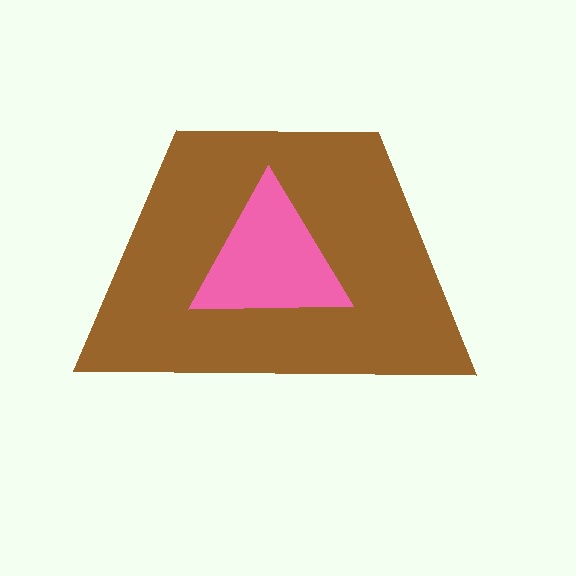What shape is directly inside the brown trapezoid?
The pink triangle.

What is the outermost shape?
The brown trapezoid.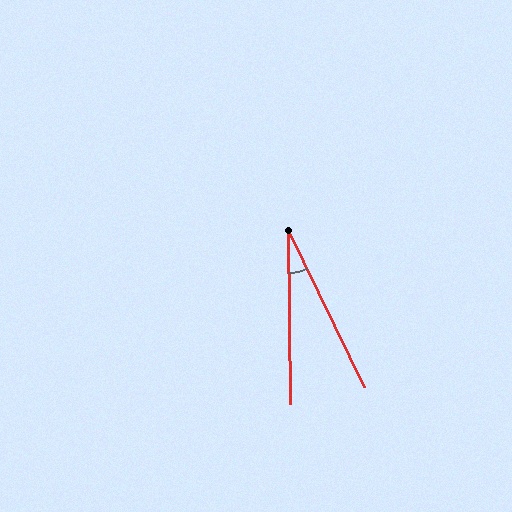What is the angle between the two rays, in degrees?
Approximately 25 degrees.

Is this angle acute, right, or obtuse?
It is acute.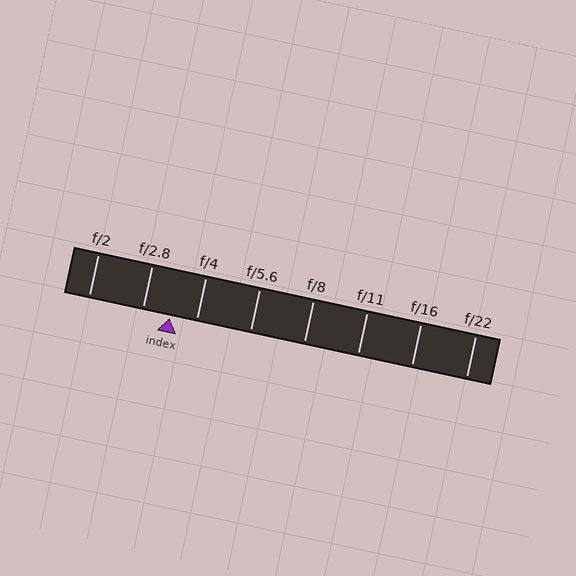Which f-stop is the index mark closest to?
The index mark is closest to f/4.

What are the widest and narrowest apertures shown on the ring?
The widest aperture shown is f/2 and the narrowest is f/22.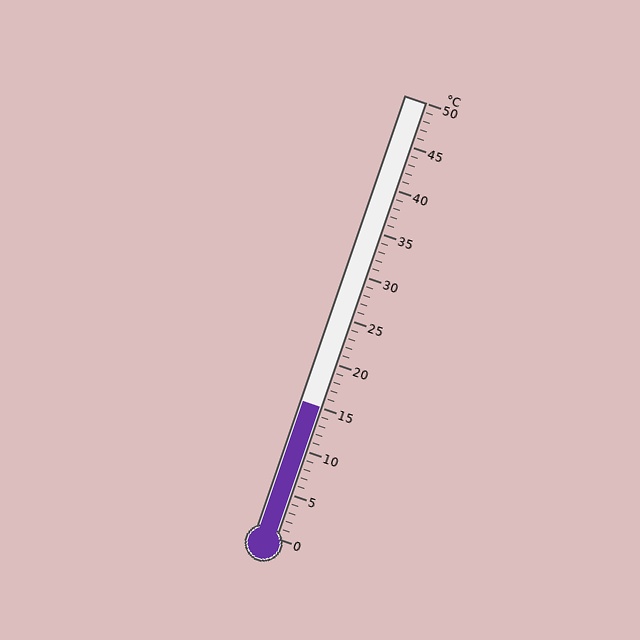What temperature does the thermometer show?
The thermometer shows approximately 15°C.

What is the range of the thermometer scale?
The thermometer scale ranges from 0°C to 50°C.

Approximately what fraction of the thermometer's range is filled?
The thermometer is filled to approximately 30% of its range.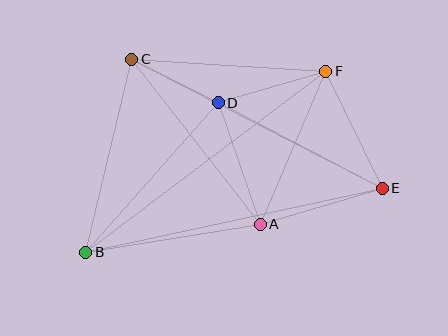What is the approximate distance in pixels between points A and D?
The distance between A and D is approximately 129 pixels.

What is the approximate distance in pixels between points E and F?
The distance between E and F is approximately 130 pixels.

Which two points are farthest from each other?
Points B and E are farthest from each other.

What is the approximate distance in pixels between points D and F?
The distance between D and F is approximately 112 pixels.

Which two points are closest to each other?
Points C and D are closest to each other.